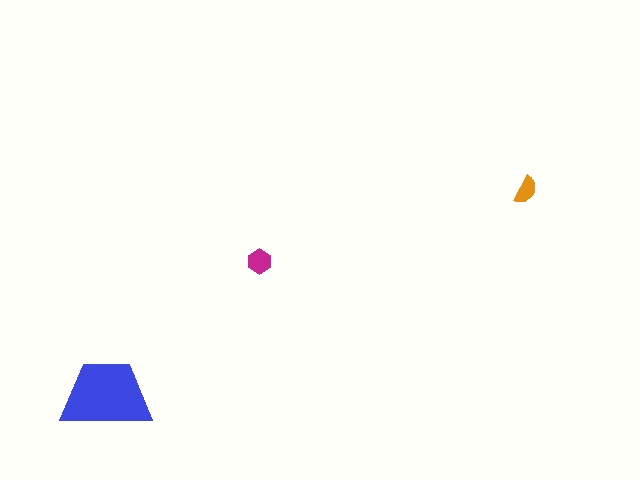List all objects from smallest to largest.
The orange semicircle, the magenta hexagon, the blue trapezoid.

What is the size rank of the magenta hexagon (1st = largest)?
2nd.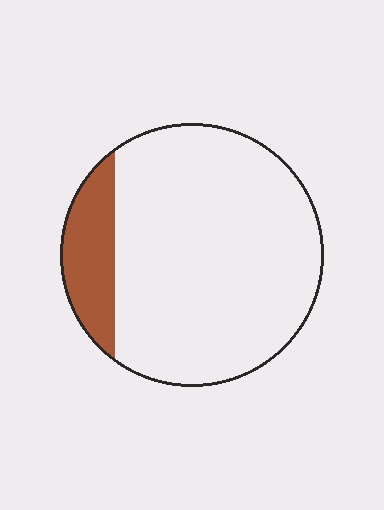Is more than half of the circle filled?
No.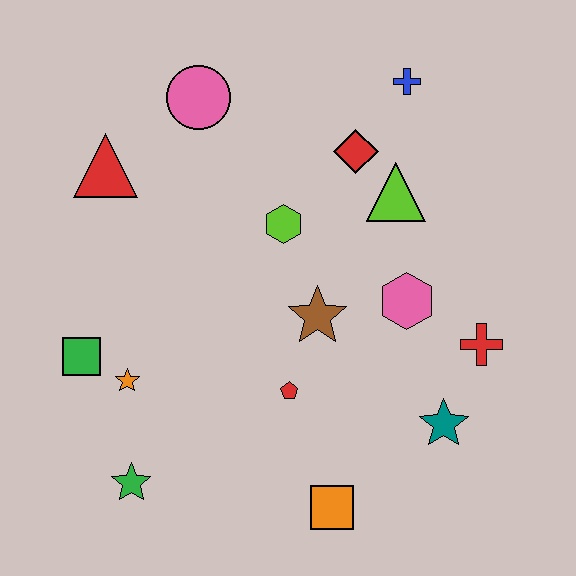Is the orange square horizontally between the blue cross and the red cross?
No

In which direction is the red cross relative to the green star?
The red cross is to the right of the green star.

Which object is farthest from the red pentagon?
The blue cross is farthest from the red pentagon.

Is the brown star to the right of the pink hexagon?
No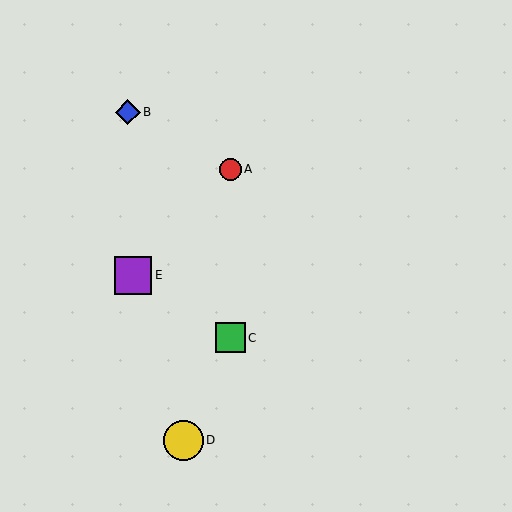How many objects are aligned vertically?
2 objects (A, C) are aligned vertically.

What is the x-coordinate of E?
Object E is at x≈133.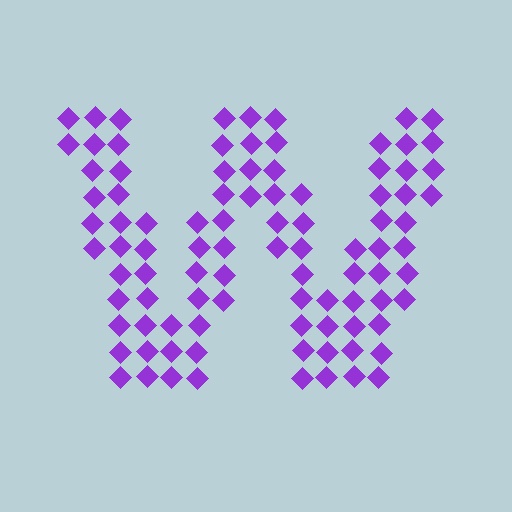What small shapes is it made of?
It is made of small diamonds.